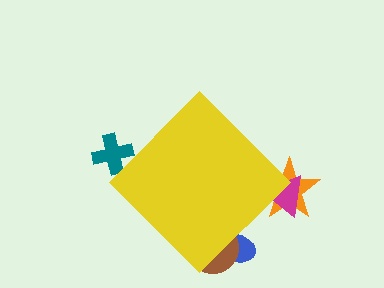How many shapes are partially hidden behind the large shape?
5 shapes are partially hidden.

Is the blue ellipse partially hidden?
Yes, the blue ellipse is partially hidden behind the yellow diamond.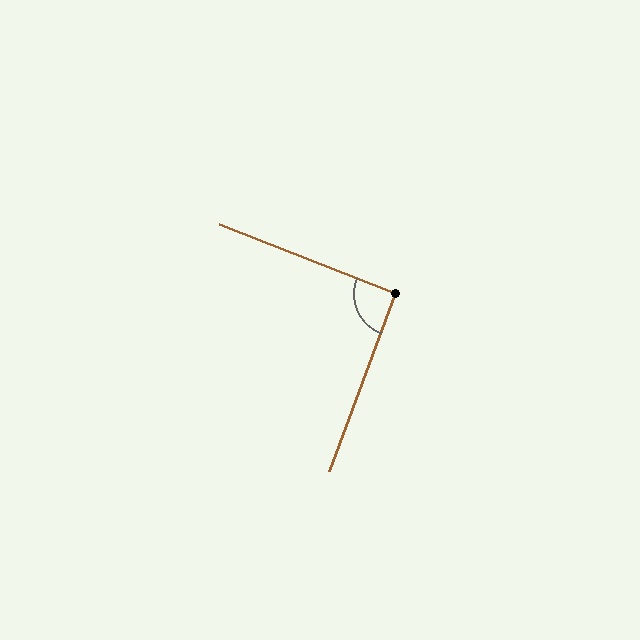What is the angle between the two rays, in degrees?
Approximately 91 degrees.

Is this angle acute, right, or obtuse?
It is approximately a right angle.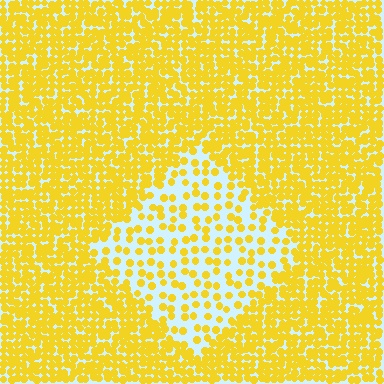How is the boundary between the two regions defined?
The boundary is defined by a change in element density (approximately 2.6x ratio). All elements are the same color, size, and shape.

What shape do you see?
I see a diamond.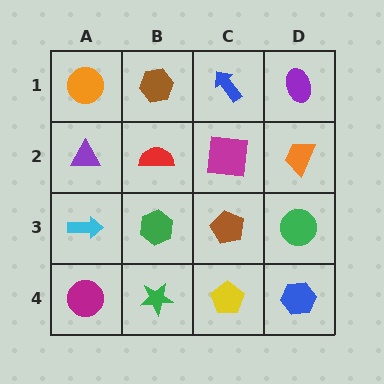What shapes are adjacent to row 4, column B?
A green hexagon (row 3, column B), a magenta circle (row 4, column A), a yellow pentagon (row 4, column C).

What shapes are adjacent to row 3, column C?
A magenta square (row 2, column C), a yellow pentagon (row 4, column C), a green hexagon (row 3, column B), a green circle (row 3, column D).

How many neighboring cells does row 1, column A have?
2.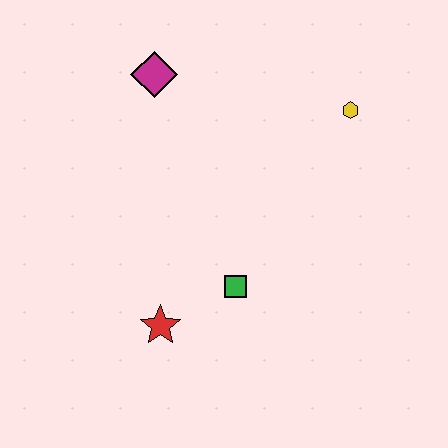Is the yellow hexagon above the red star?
Yes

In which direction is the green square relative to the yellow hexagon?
The green square is below the yellow hexagon.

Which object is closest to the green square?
The red star is closest to the green square.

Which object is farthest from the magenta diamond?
The red star is farthest from the magenta diamond.